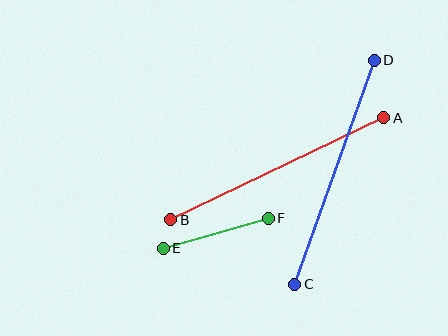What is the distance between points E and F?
The distance is approximately 109 pixels.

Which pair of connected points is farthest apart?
Points C and D are farthest apart.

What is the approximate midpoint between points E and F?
The midpoint is at approximately (216, 233) pixels.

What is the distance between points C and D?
The distance is approximately 237 pixels.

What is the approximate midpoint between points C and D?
The midpoint is at approximately (334, 172) pixels.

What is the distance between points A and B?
The distance is approximately 236 pixels.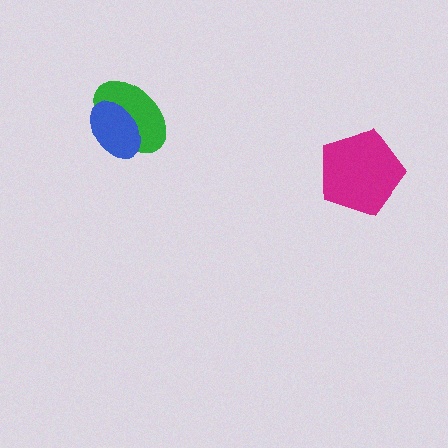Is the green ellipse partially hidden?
Yes, it is partially covered by another shape.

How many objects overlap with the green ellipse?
1 object overlaps with the green ellipse.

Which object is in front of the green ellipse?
The blue ellipse is in front of the green ellipse.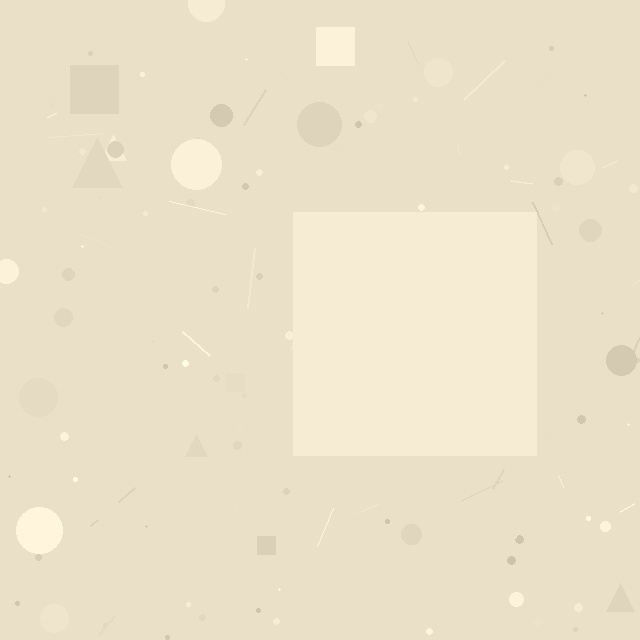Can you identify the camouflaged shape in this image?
The camouflaged shape is a square.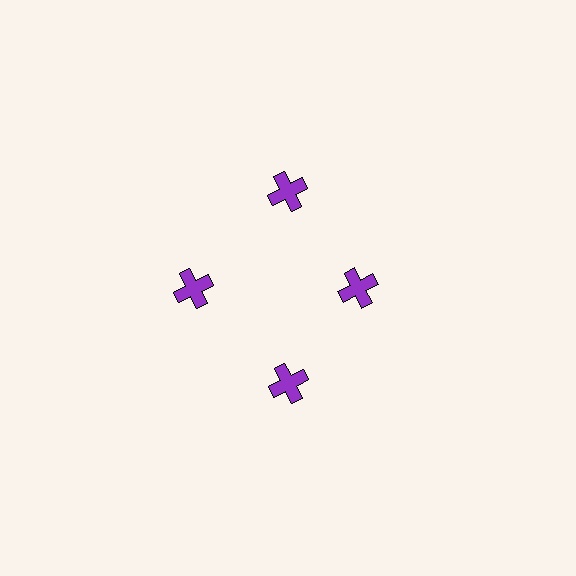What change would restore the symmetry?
The symmetry would be restored by moving it outward, back onto the ring so that all 4 crosses sit at equal angles and equal distance from the center.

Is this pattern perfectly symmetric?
No. The 4 purple crosses are arranged in a ring, but one element near the 3 o'clock position is pulled inward toward the center, breaking the 4-fold rotational symmetry.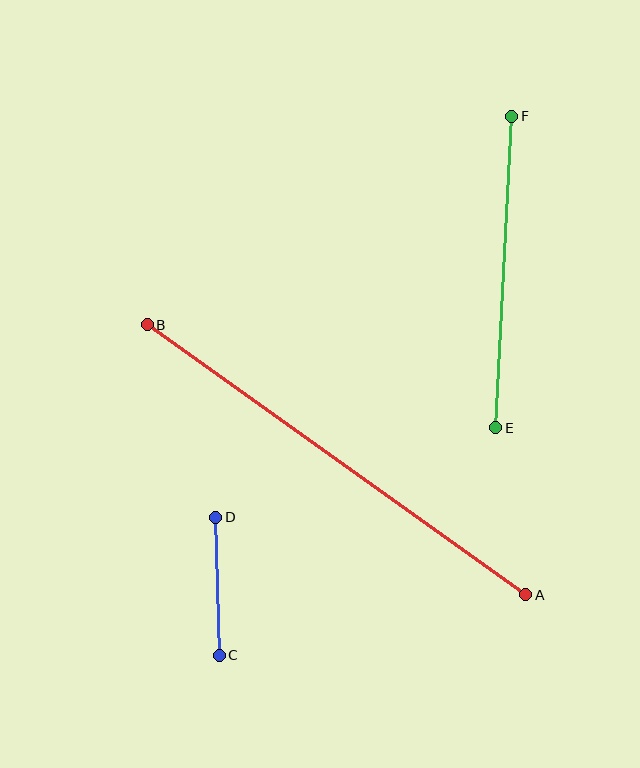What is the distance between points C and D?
The distance is approximately 138 pixels.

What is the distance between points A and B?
The distance is approximately 465 pixels.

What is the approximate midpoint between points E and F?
The midpoint is at approximately (504, 272) pixels.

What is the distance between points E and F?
The distance is approximately 312 pixels.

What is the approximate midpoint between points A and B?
The midpoint is at approximately (337, 460) pixels.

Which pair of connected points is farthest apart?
Points A and B are farthest apart.